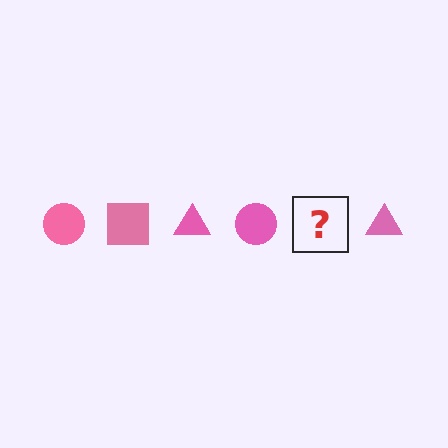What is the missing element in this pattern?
The missing element is a pink square.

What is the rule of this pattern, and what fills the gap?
The rule is that the pattern cycles through circle, square, triangle shapes in pink. The gap should be filled with a pink square.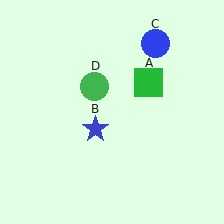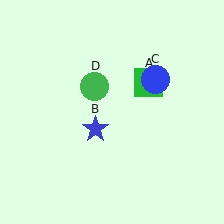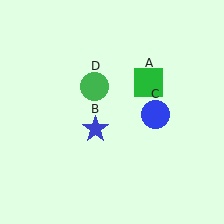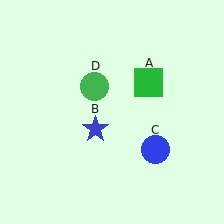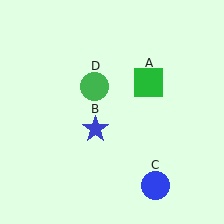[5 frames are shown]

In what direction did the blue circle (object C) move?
The blue circle (object C) moved down.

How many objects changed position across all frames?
1 object changed position: blue circle (object C).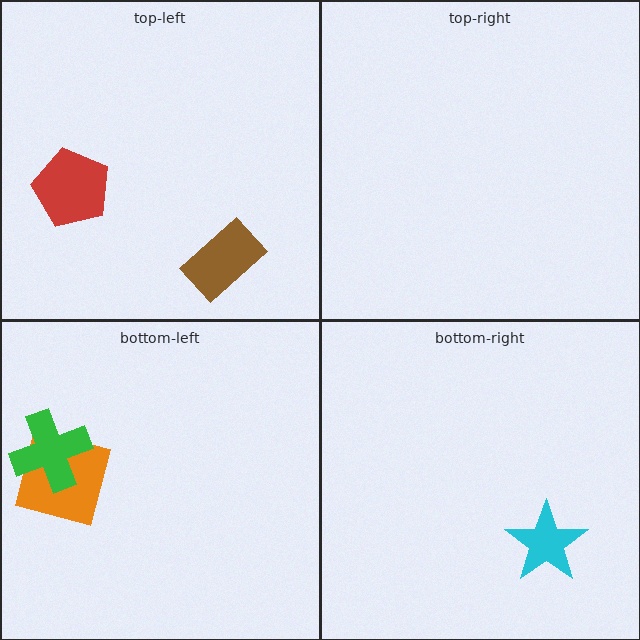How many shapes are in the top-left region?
2.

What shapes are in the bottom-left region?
The orange square, the green cross.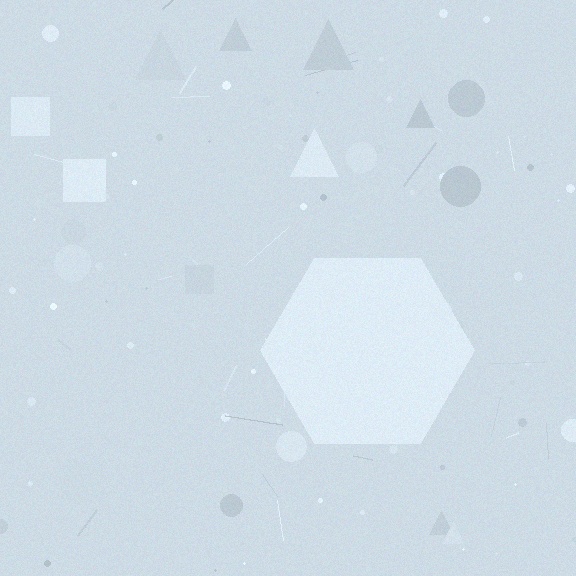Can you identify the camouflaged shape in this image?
The camouflaged shape is a hexagon.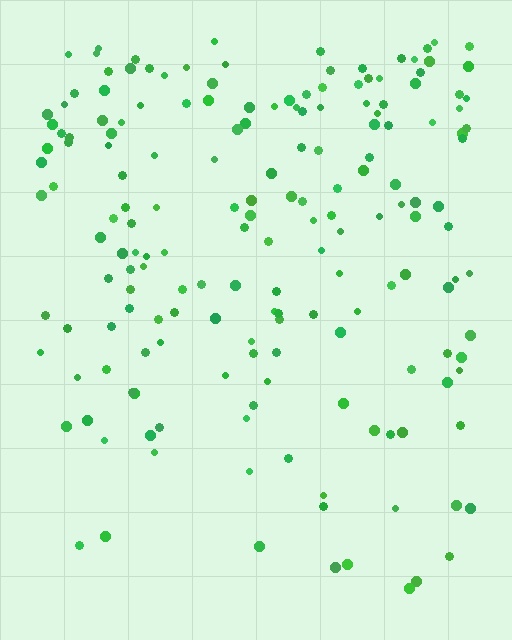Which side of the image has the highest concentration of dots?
The top.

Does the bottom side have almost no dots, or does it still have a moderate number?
Still a moderate number, just noticeably fewer than the top.